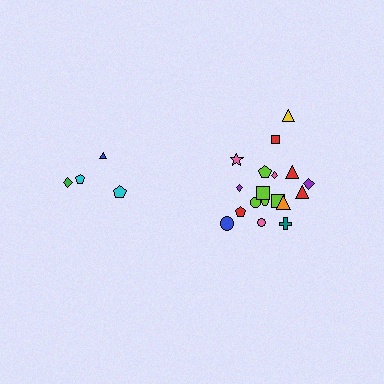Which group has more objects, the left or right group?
The right group.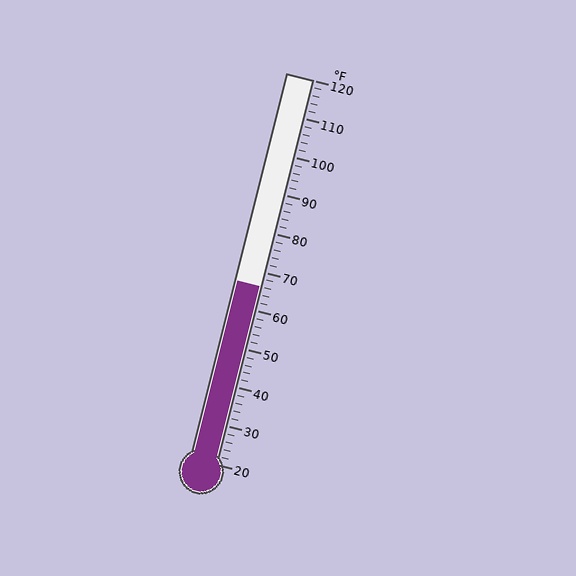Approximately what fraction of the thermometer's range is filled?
The thermometer is filled to approximately 45% of its range.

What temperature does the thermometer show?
The thermometer shows approximately 66°F.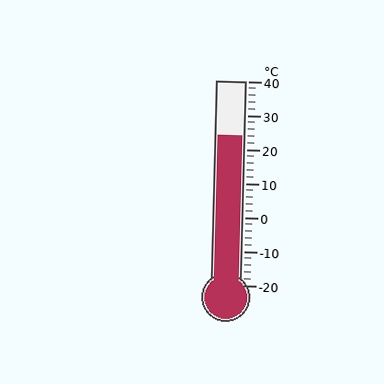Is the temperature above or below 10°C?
The temperature is above 10°C.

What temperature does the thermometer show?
The thermometer shows approximately 24°C.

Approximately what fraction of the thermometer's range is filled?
The thermometer is filled to approximately 75% of its range.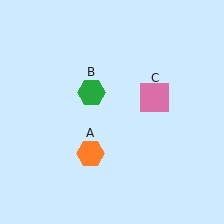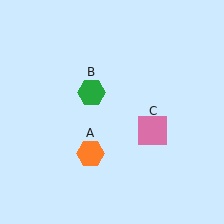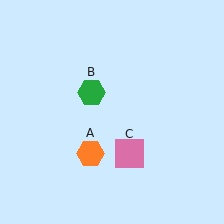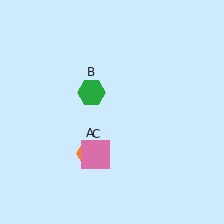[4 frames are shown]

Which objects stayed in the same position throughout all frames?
Orange hexagon (object A) and green hexagon (object B) remained stationary.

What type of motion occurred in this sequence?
The pink square (object C) rotated clockwise around the center of the scene.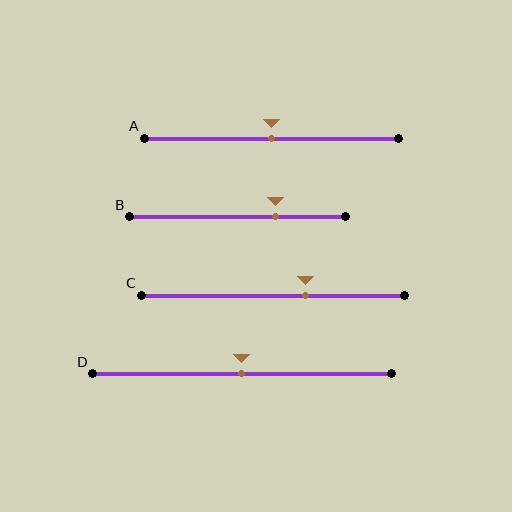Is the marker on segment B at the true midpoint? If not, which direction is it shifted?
No, the marker on segment B is shifted to the right by about 18% of the segment length.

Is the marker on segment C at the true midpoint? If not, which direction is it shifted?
No, the marker on segment C is shifted to the right by about 12% of the segment length.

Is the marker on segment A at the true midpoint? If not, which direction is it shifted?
Yes, the marker on segment A is at the true midpoint.